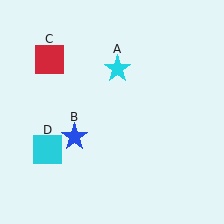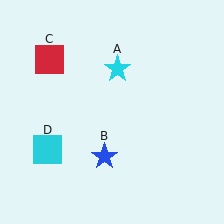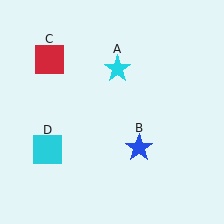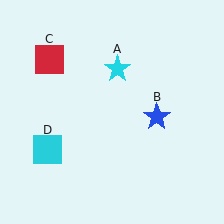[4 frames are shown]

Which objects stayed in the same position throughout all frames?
Cyan star (object A) and red square (object C) and cyan square (object D) remained stationary.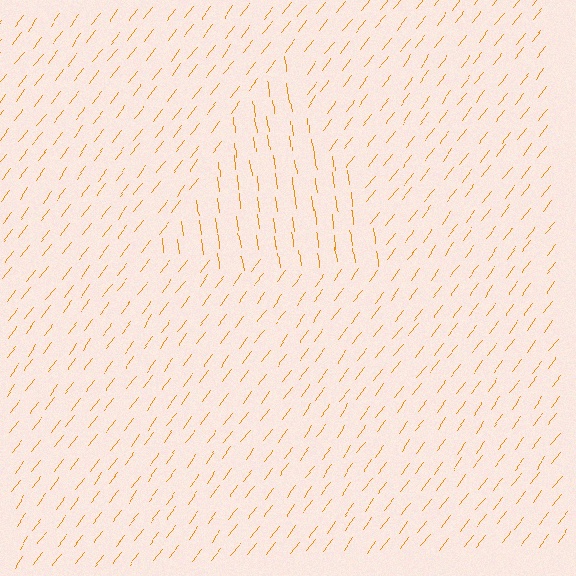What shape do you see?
I see a triangle.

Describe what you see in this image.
The image is filled with small orange line segments. A triangle region in the image has lines oriented differently from the surrounding lines, creating a visible texture boundary.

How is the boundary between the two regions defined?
The boundary is defined purely by a change in line orientation (approximately 45 degrees difference). All lines are the same color and thickness.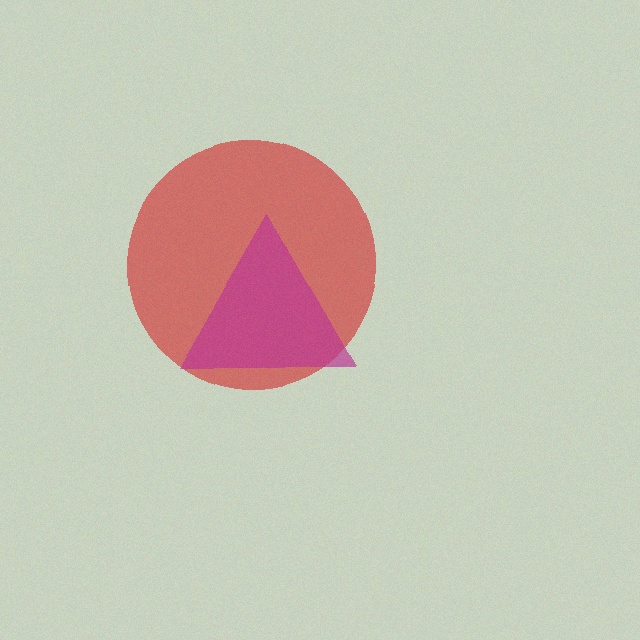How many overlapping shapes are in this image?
There are 2 overlapping shapes in the image.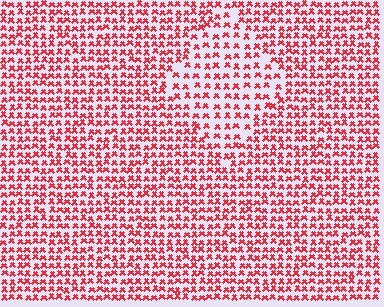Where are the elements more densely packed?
The elements are more densely packed outside the diamond boundary.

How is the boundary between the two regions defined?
The boundary is defined by a change in element density (approximately 1.6x ratio). All elements are the same color, size, and shape.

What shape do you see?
I see a diamond.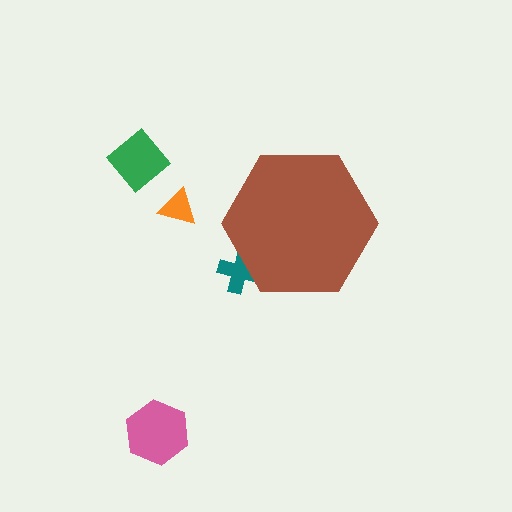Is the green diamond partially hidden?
No, the green diamond is fully visible.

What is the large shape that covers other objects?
A brown hexagon.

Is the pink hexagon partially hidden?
No, the pink hexagon is fully visible.